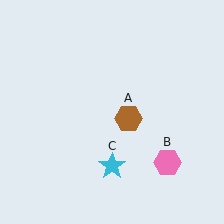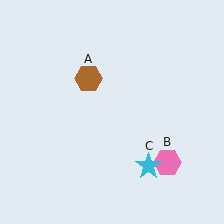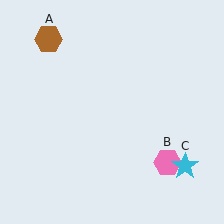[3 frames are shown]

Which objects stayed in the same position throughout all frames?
Pink hexagon (object B) remained stationary.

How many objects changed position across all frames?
2 objects changed position: brown hexagon (object A), cyan star (object C).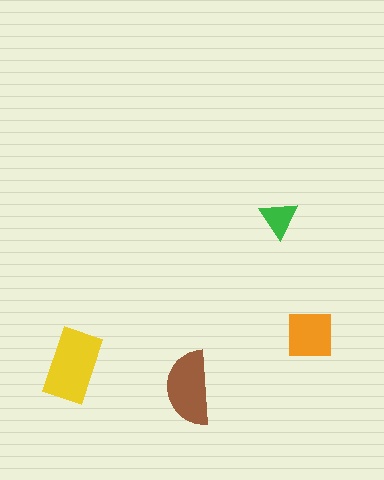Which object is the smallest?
The green triangle.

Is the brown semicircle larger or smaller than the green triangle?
Larger.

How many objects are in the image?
There are 4 objects in the image.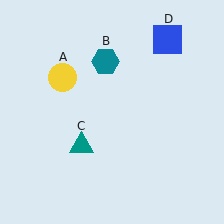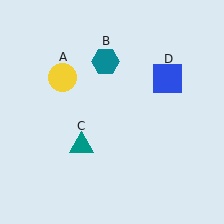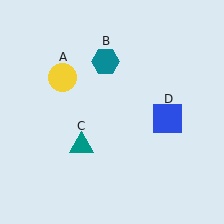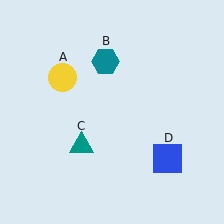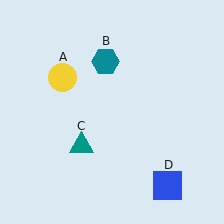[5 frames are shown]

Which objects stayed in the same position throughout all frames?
Yellow circle (object A) and teal hexagon (object B) and teal triangle (object C) remained stationary.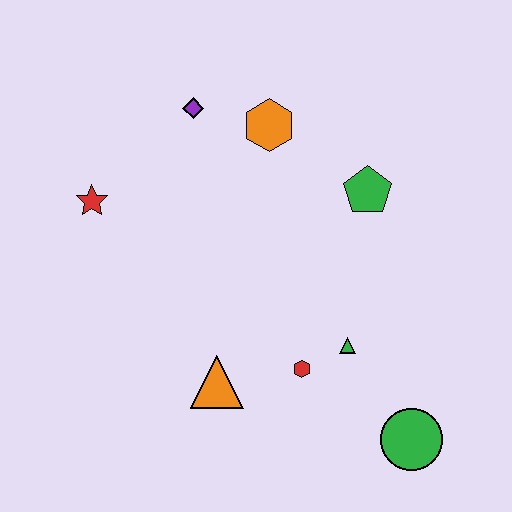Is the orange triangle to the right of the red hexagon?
No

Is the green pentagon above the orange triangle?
Yes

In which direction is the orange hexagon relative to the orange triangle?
The orange hexagon is above the orange triangle.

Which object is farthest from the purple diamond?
The green circle is farthest from the purple diamond.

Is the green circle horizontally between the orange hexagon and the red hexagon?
No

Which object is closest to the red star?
The purple diamond is closest to the red star.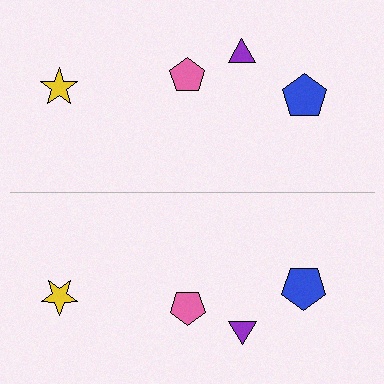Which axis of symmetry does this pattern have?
The pattern has a horizontal axis of symmetry running through the center of the image.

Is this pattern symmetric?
Yes, this pattern has bilateral (reflection) symmetry.